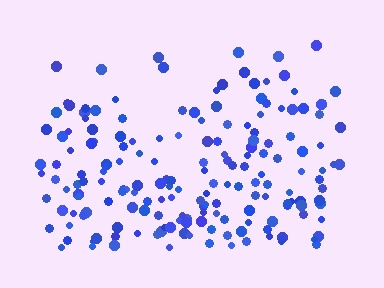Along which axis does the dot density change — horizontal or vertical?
Vertical.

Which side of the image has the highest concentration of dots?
The bottom.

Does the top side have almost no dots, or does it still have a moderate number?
Still a moderate number, just noticeably fewer than the bottom.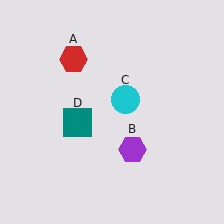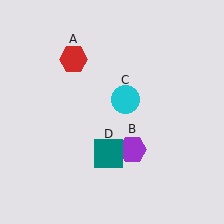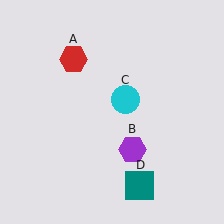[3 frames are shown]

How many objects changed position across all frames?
1 object changed position: teal square (object D).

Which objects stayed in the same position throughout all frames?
Red hexagon (object A) and purple hexagon (object B) and cyan circle (object C) remained stationary.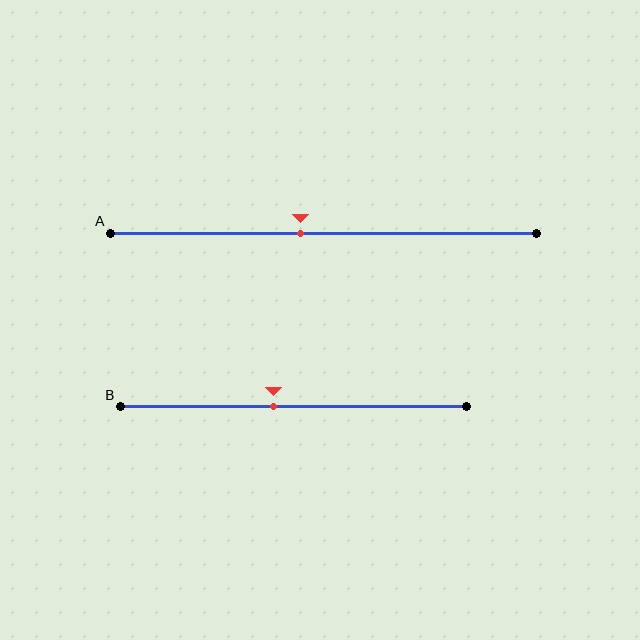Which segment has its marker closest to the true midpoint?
Segment A has its marker closest to the true midpoint.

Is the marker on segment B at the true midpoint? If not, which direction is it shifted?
No, the marker on segment B is shifted to the left by about 6% of the segment length.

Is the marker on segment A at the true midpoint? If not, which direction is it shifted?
No, the marker on segment A is shifted to the left by about 5% of the segment length.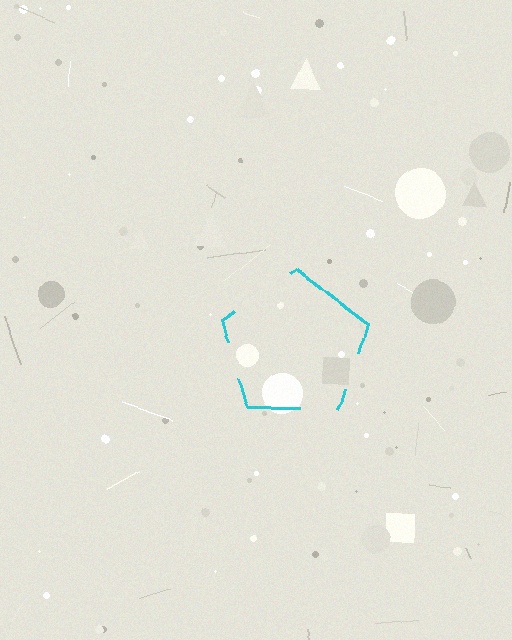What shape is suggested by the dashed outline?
The dashed outline suggests a pentagon.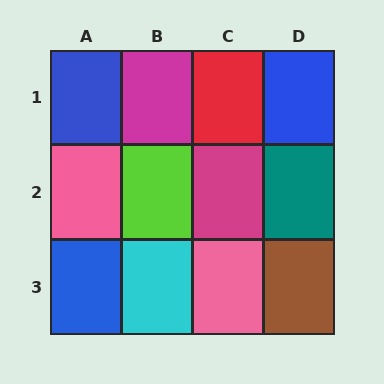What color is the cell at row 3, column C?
Pink.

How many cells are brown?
1 cell is brown.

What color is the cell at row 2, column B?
Lime.